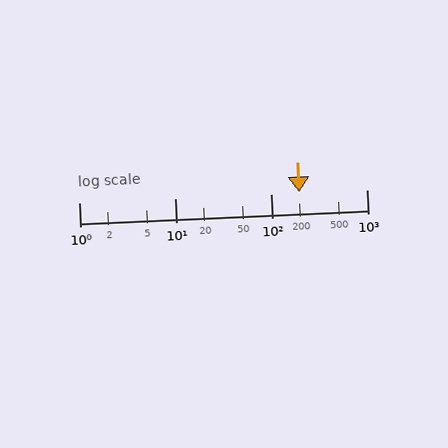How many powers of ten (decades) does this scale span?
The scale spans 3 decades, from 1 to 1000.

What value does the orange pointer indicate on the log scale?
The pointer indicates approximately 200.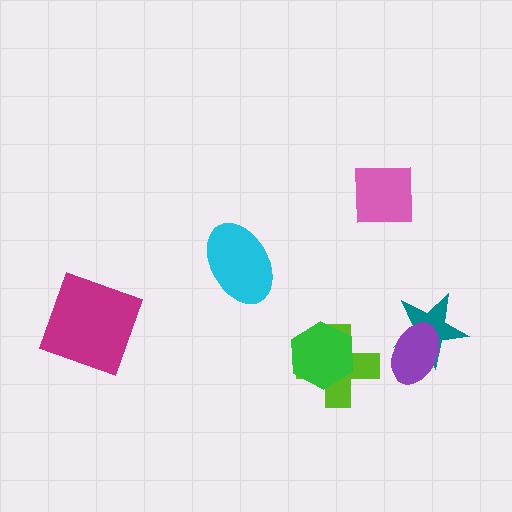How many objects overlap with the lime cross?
1 object overlaps with the lime cross.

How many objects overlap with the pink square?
0 objects overlap with the pink square.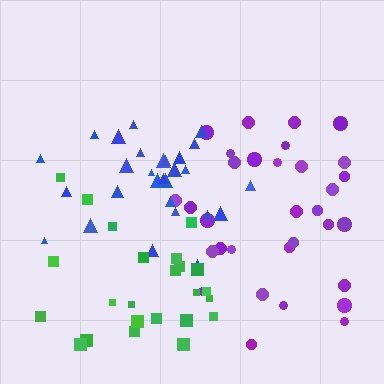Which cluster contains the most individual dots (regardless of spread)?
Purple (32).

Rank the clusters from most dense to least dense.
blue, purple, green.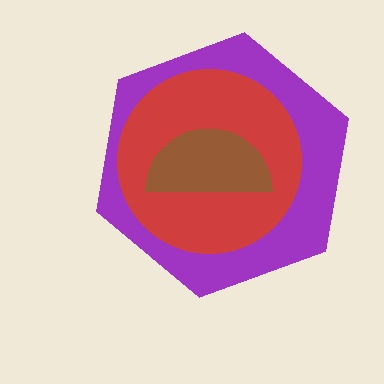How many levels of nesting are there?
3.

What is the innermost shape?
The brown semicircle.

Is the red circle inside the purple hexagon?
Yes.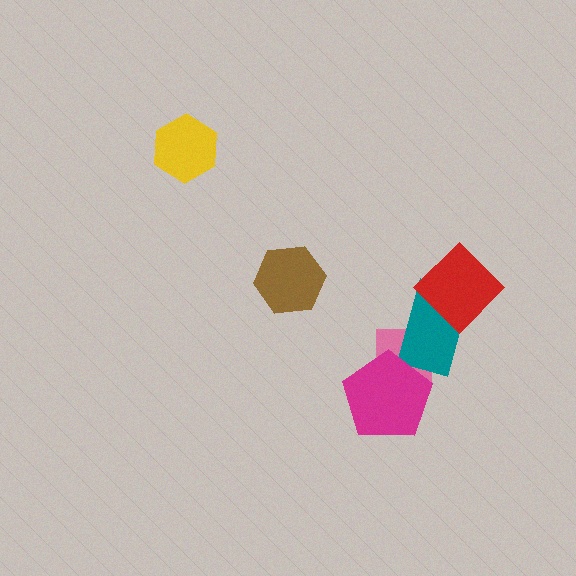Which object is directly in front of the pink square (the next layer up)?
The teal rectangle is directly in front of the pink square.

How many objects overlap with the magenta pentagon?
1 object overlaps with the magenta pentagon.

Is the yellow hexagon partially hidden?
No, no other shape covers it.